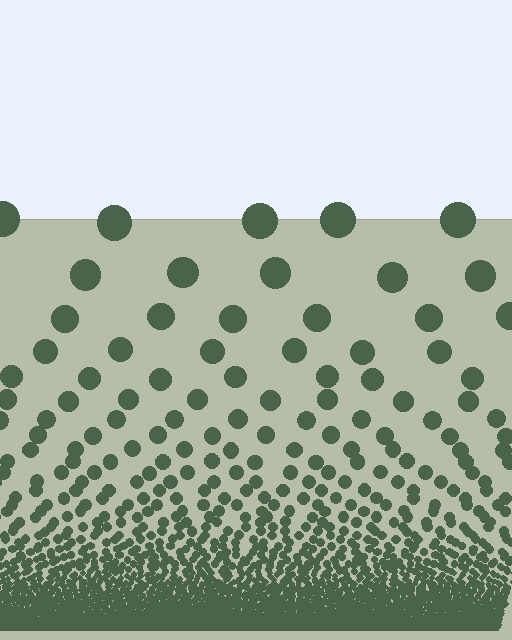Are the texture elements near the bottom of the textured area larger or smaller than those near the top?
Smaller. The gradient is inverted — elements near the bottom are smaller and denser.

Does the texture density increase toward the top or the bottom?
Density increases toward the bottom.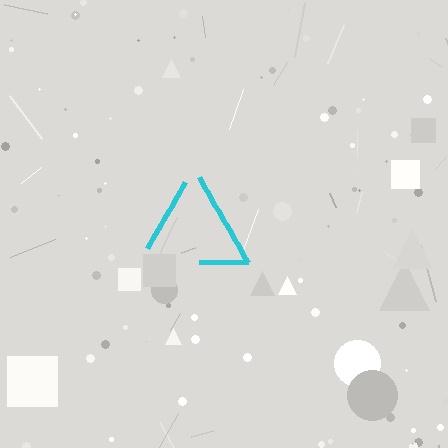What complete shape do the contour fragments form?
The contour fragments form a triangle.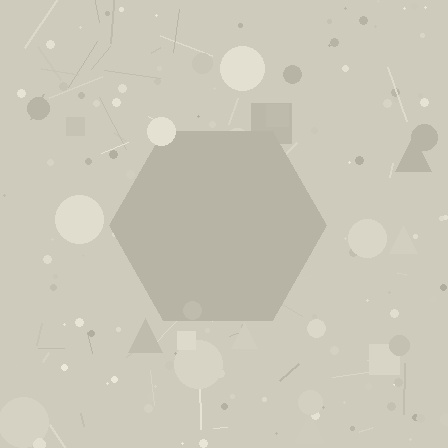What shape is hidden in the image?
A hexagon is hidden in the image.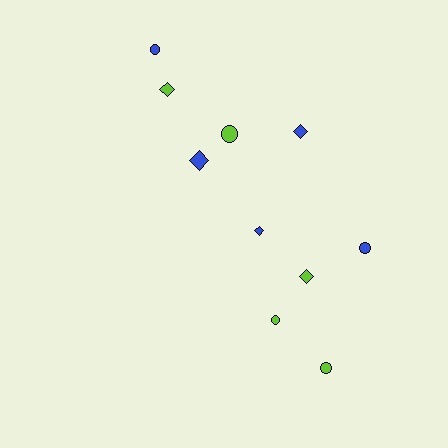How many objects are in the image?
There are 10 objects.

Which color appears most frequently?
Lime, with 5 objects.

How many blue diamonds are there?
There are 3 blue diamonds.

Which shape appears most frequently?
Diamond, with 5 objects.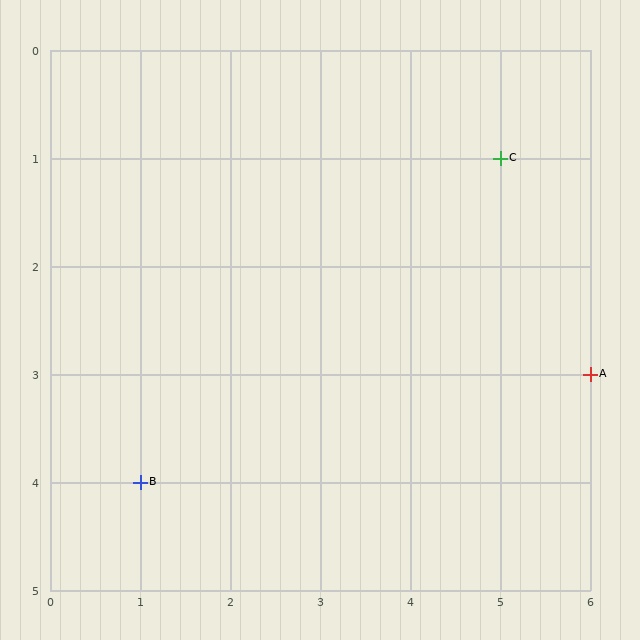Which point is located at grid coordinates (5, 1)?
Point C is at (5, 1).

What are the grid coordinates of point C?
Point C is at grid coordinates (5, 1).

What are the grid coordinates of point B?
Point B is at grid coordinates (1, 4).